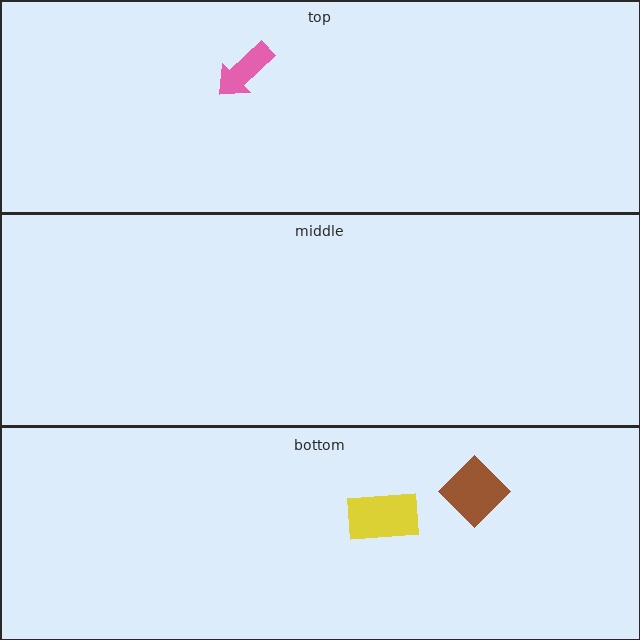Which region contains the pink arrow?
The top region.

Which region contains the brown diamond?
The bottom region.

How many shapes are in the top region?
1.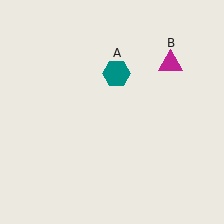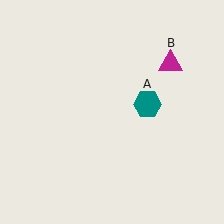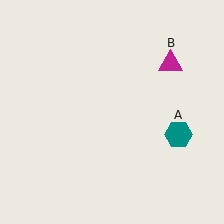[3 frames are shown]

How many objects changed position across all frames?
1 object changed position: teal hexagon (object A).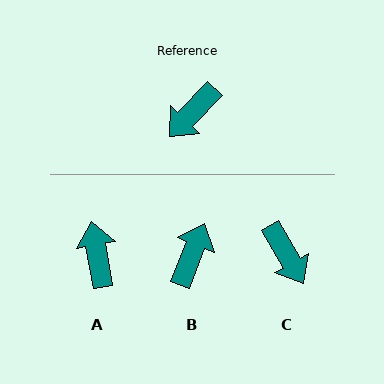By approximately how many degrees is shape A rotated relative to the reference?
Approximately 126 degrees clockwise.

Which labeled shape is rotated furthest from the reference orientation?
B, about 158 degrees away.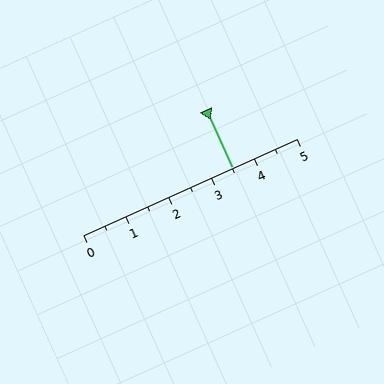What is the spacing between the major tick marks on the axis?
The major ticks are spaced 1 apart.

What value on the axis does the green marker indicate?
The marker indicates approximately 3.5.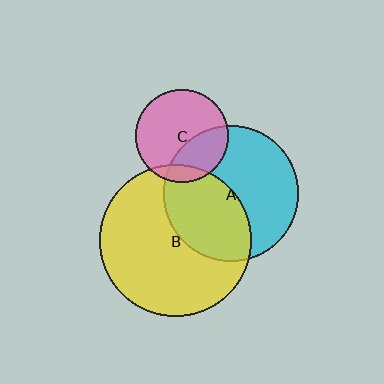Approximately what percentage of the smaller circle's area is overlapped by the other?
Approximately 45%.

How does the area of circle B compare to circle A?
Approximately 1.2 times.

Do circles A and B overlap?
Yes.